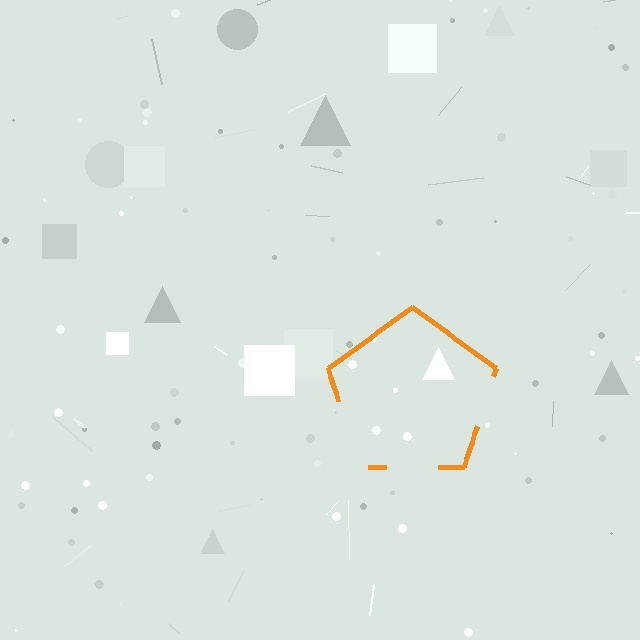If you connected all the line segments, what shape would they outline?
They would outline a pentagon.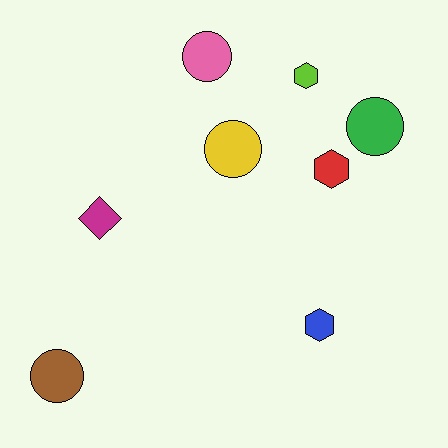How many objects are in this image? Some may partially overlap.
There are 8 objects.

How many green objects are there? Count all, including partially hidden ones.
There is 1 green object.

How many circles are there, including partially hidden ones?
There are 4 circles.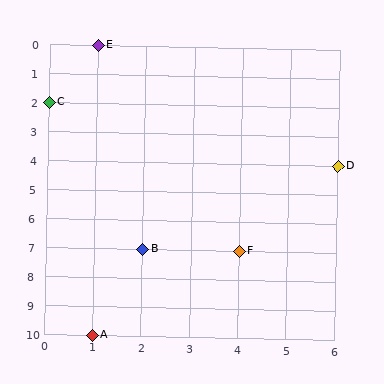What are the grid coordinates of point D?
Point D is at grid coordinates (6, 4).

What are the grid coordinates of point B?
Point B is at grid coordinates (2, 7).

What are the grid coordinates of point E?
Point E is at grid coordinates (1, 0).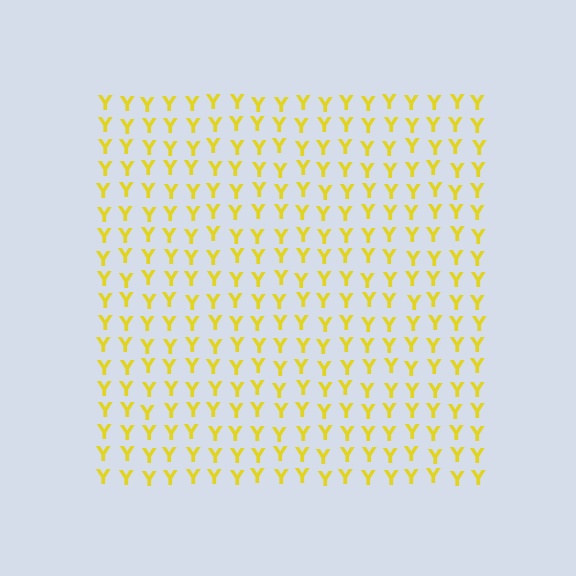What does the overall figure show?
The overall figure shows a square.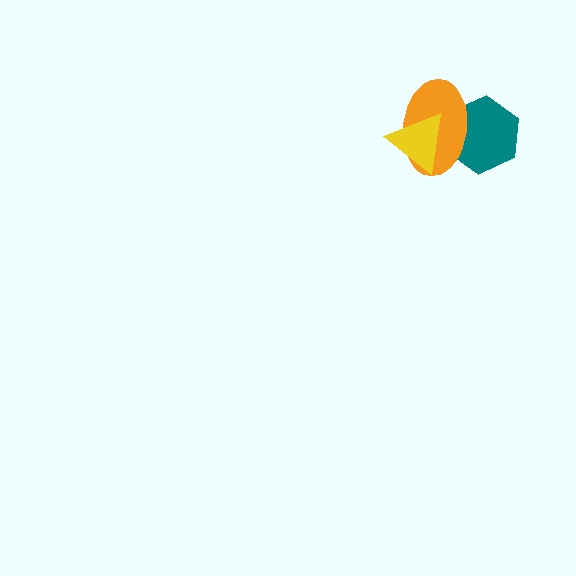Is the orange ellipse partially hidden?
Yes, it is partially covered by another shape.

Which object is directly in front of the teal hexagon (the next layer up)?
The orange ellipse is directly in front of the teal hexagon.